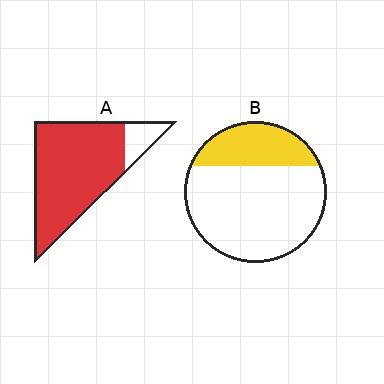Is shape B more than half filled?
No.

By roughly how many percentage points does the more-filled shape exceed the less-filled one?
By roughly 60 percentage points (A over B).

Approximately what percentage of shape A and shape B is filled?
A is approximately 85% and B is approximately 25%.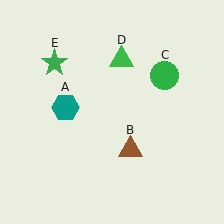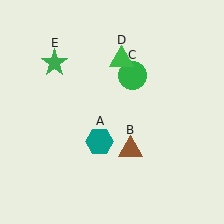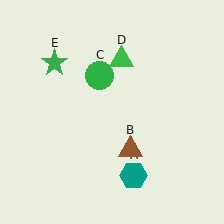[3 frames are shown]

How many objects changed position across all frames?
2 objects changed position: teal hexagon (object A), green circle (object C).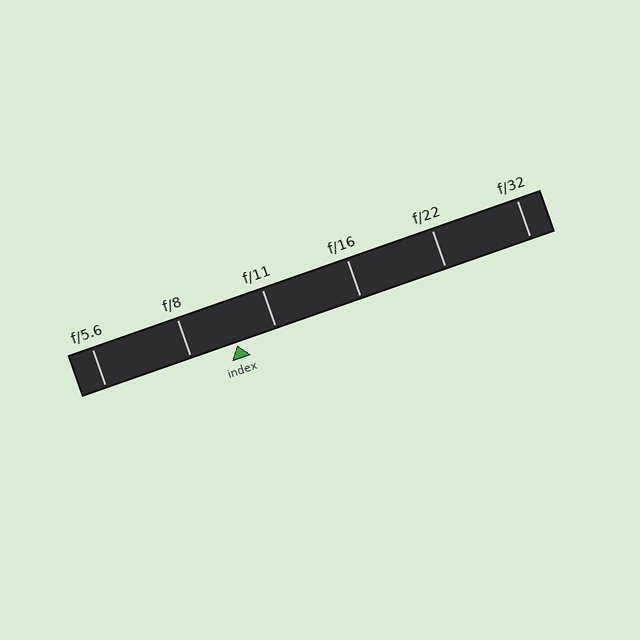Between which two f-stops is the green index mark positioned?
The index mark is between f/8 and f/11.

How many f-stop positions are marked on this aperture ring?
There are 6 f-stop positions marked.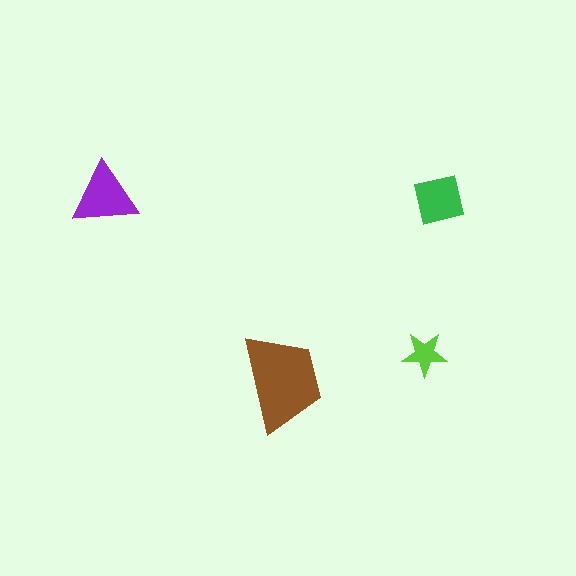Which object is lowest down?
The brown trapezoid is bottommost.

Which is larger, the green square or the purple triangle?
The purple triangle.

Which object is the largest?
The brown trapezoid.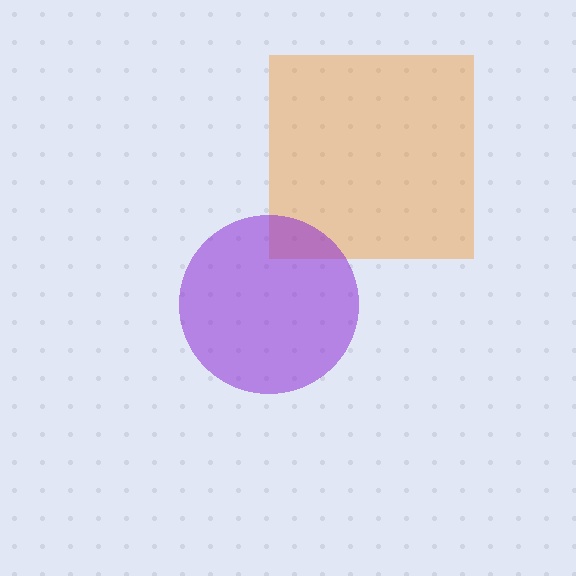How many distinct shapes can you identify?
There are 2 distinct shapes: an orange square, a purple circle.